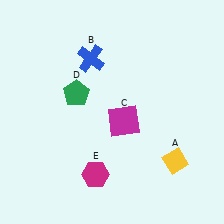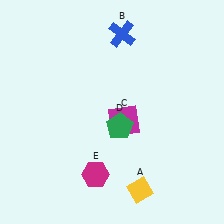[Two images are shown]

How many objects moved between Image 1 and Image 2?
3 objects moved between the two images.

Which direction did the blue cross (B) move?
The blue cross (B) moved right.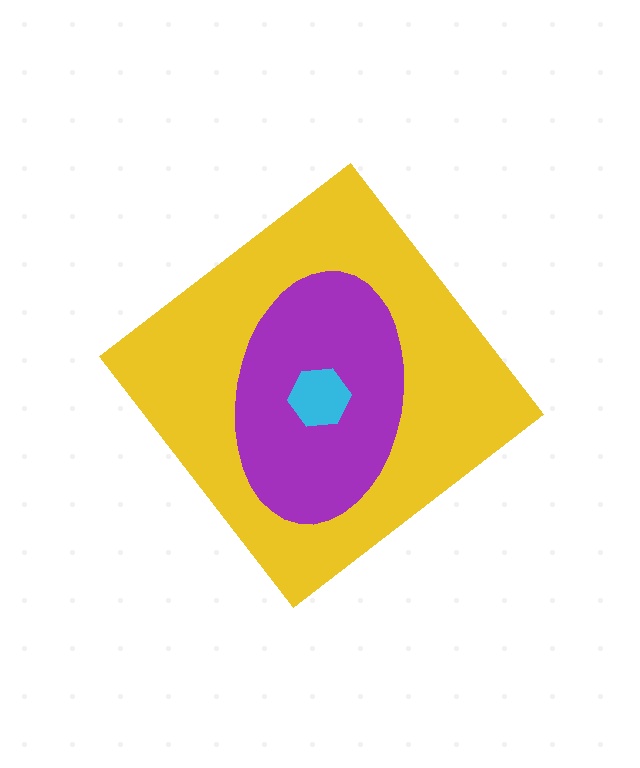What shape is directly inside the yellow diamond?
The purple ellipse.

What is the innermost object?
The cyan hexagon.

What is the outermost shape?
The yellow diamond.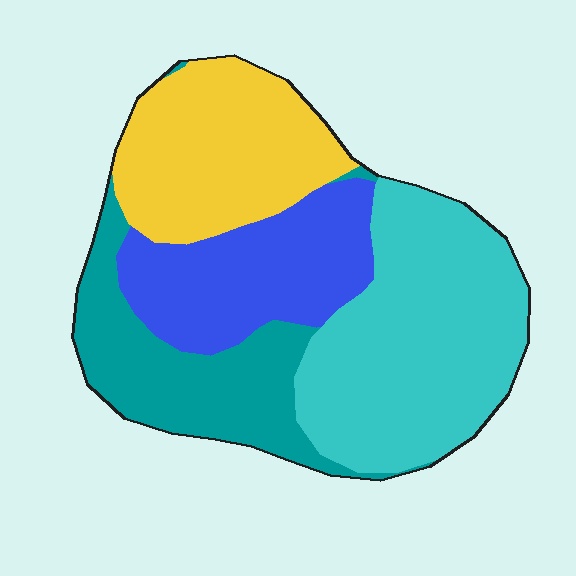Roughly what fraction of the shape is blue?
Blue covers around 20% of the shape.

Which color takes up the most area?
Cyan, at roughly 35%.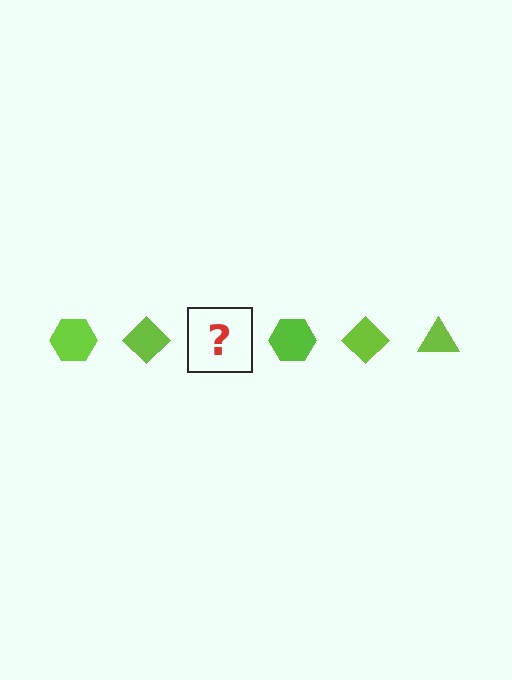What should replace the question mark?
The question mark should be replaced with a lime triangle.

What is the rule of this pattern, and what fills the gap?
The rule is that the pattern cycles through hexagon, diamond, triangle shapes in lime. The gap should be filled with a lime triangle.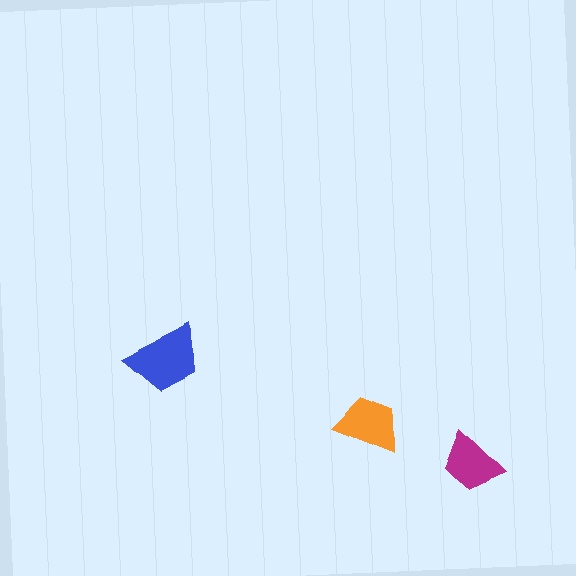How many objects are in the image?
There are 3 objects in the image.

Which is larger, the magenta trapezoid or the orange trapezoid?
The orange one.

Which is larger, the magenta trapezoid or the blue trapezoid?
The blue one.